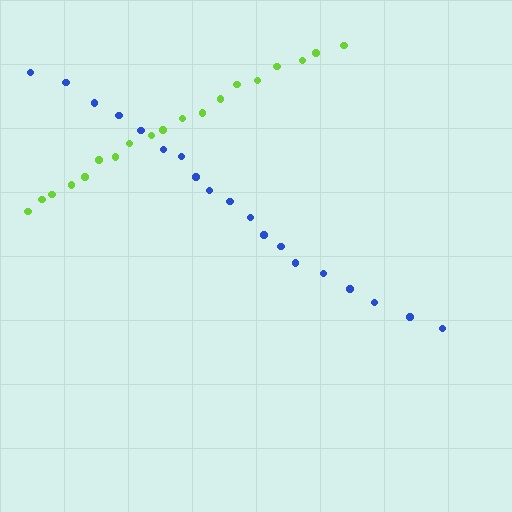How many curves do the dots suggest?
There are 2 distinct paths.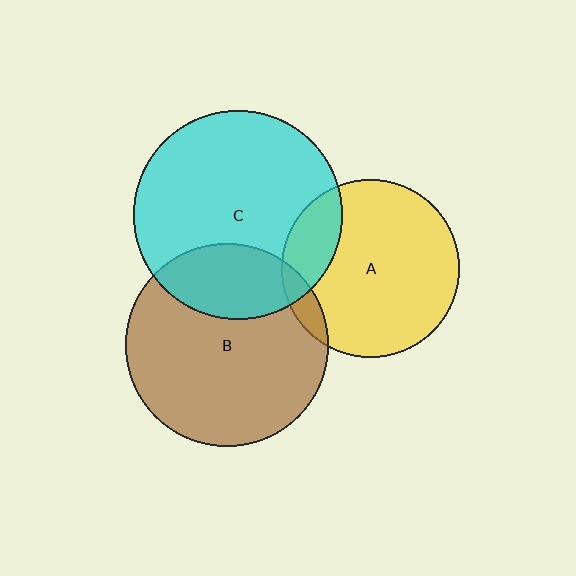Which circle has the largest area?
Circle C (cyan).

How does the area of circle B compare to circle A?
Approximately 1.3 times.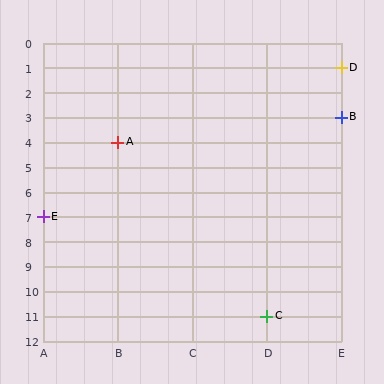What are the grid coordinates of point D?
Point D is at grid coordinates (E, 1).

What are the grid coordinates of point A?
Point A is at grid coordinates (B, 4).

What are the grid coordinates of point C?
Point C is at grid coordinates (D, 11).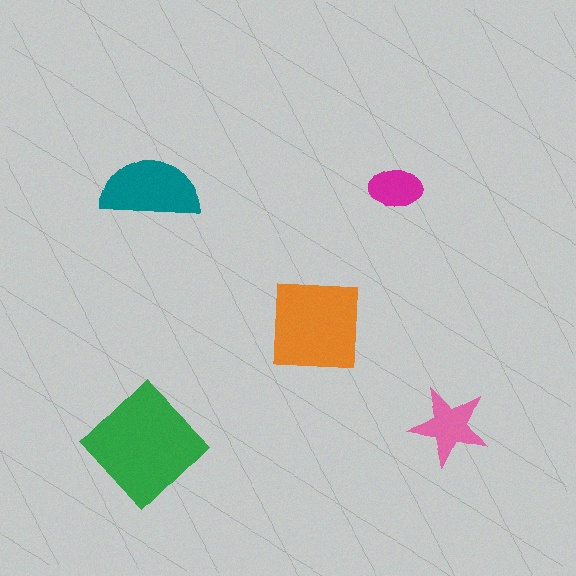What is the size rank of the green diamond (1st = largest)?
1st.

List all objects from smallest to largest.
The magenta ellipse, the pink star, the teal semicircle, the orange square, the green diamond.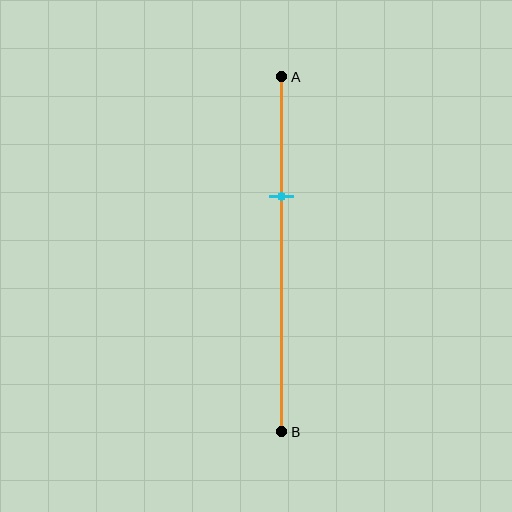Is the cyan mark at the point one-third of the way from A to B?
Yes, the mark is approximately at the one-third point.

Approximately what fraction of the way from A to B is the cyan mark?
The cyan mark is approximately 35% of the way from A to B.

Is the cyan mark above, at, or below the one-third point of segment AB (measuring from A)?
The cyan mark is approximately at the one-third point of segment AB.